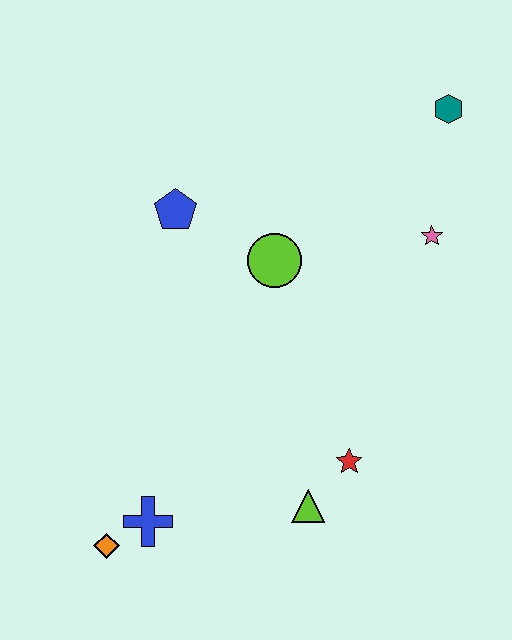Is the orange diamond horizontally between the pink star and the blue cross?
No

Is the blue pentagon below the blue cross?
No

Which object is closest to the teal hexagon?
The pink star is closest to the teal hexagon.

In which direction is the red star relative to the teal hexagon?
The red star is below the teal hexagon.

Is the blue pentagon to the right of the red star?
No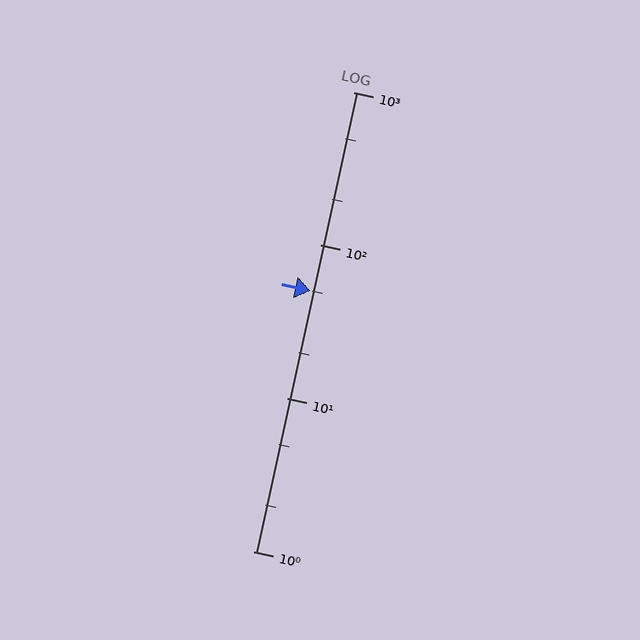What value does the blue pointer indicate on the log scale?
The pointer indicates approximately 50.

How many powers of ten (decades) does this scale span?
The scale spans 3 decades, from 1 to 1000.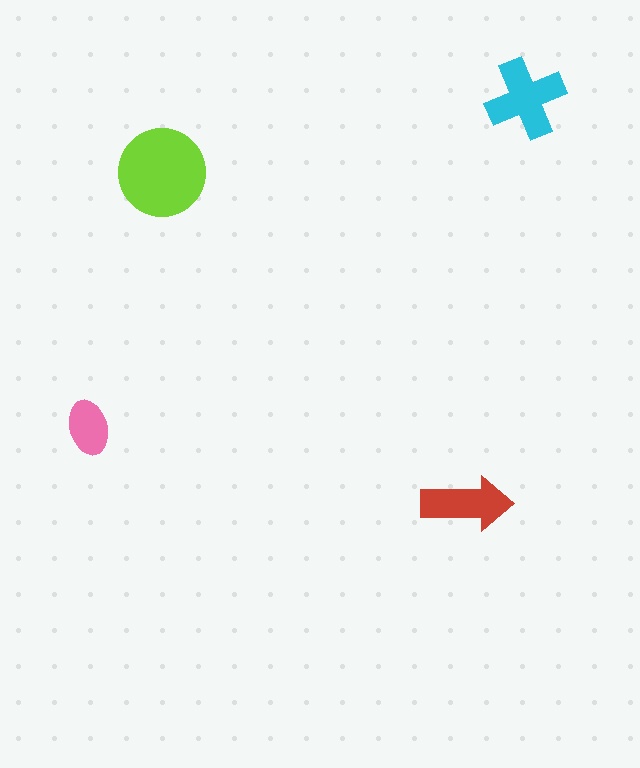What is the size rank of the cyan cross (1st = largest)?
2nd.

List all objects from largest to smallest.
The lime circle, the cyan cross, the red arrow, the pink ellipse.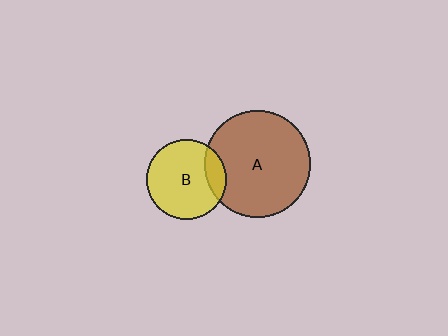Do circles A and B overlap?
Yes.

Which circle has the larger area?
Circle A (brown).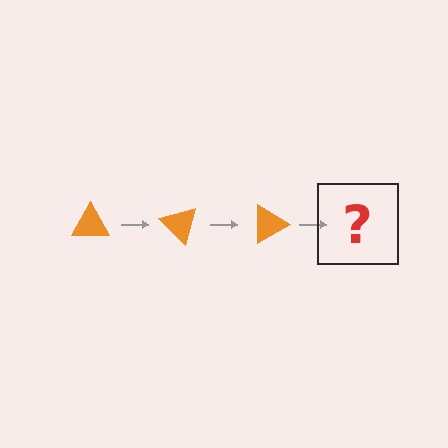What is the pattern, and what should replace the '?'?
The pattern is that the triangle rotates 45 degrees each step. The '?' should be an orange triangle rotated 135 degrees.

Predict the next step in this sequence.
The next step is an orange triangle rotated 135 degrees.